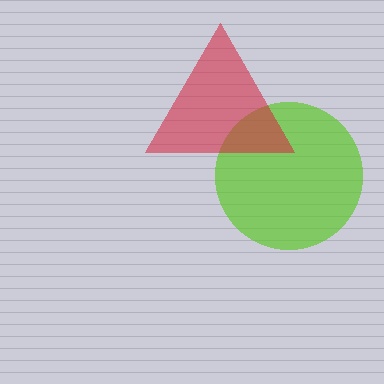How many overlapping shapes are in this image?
There are 2 overlapping shapes in the image.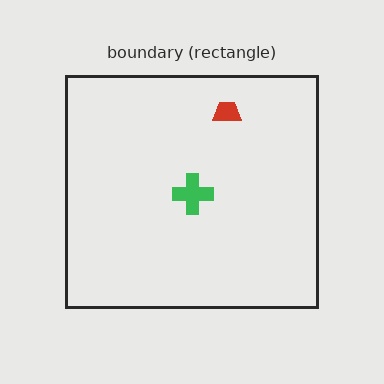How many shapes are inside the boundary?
2 inside, 0 outside.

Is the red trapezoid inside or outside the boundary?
Inside.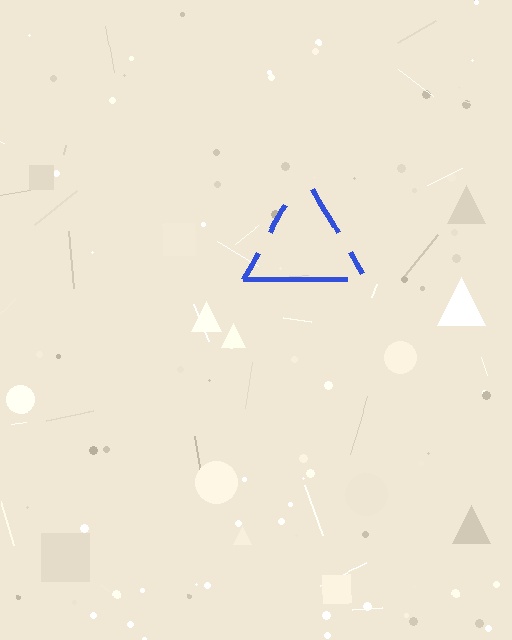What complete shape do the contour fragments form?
The contour fragments form a triangle.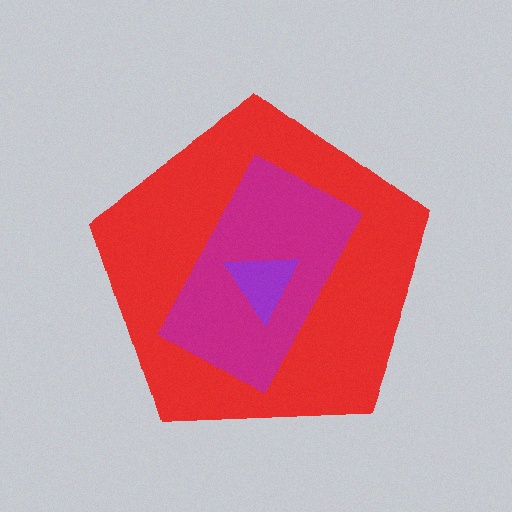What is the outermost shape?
The red pentagon.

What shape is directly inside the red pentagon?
The magenta rectangle.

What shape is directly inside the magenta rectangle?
The purple triangle.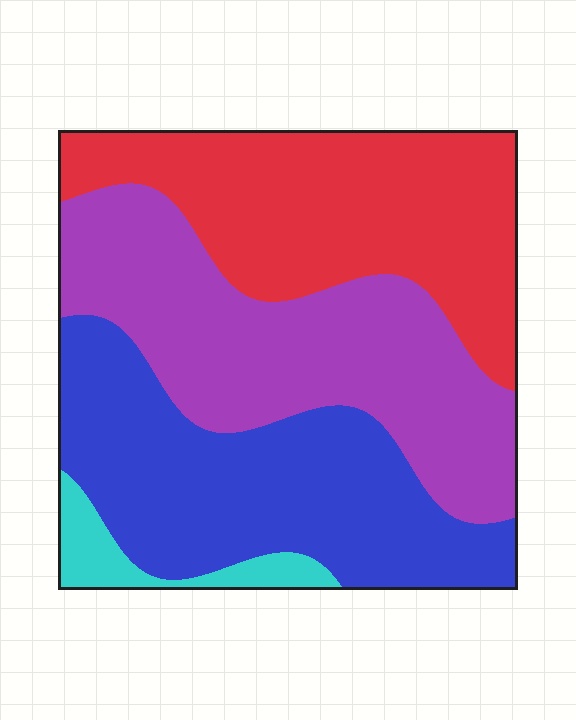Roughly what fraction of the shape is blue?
Blue covers 32% of the shape.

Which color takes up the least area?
Cyan, at roughly 5%.